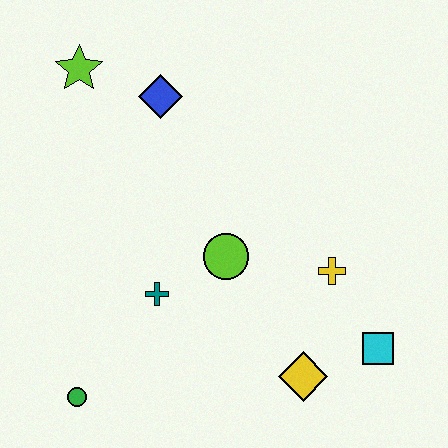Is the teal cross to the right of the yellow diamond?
No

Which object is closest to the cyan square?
The yellow diamond is closest to the cyan square.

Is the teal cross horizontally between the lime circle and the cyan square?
No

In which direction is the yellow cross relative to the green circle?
The yellow cross is to the right of the green circle.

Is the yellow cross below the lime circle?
Yes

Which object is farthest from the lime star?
The cyan square is farthest from the lime star.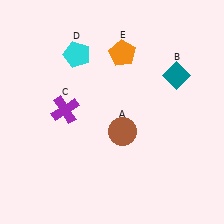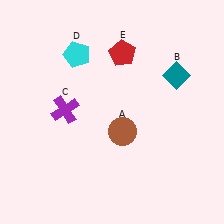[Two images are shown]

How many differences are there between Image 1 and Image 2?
There is 1 difference between the two images.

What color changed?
The pentagon (E) changed from orange in Image 1 to red in Image 2.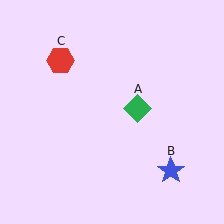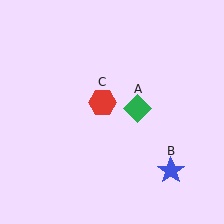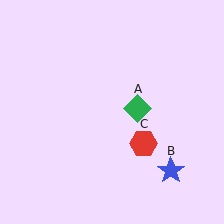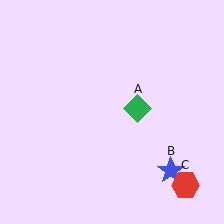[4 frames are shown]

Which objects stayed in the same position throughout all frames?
Green diamond (object A) and blue star (object B) remained stationary.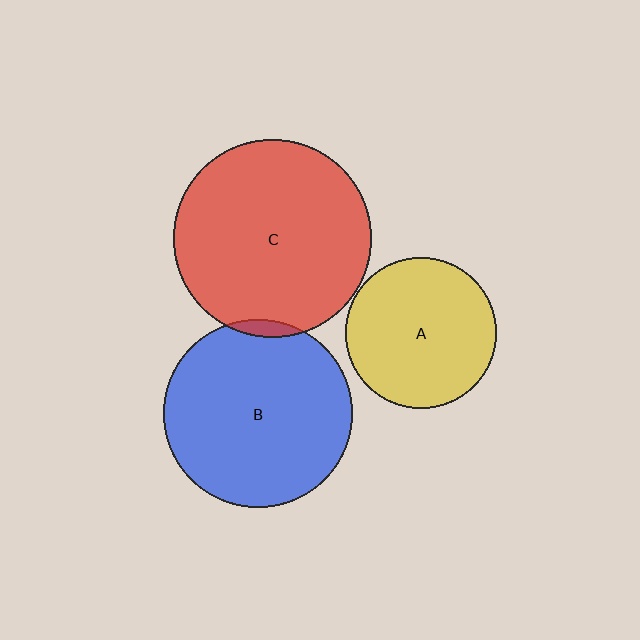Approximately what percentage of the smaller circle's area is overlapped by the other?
Approximately 5%.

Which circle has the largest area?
Circle C (red).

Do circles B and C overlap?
Yes.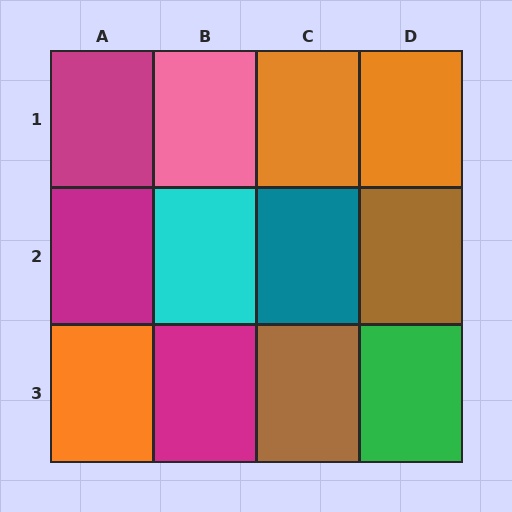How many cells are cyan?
1 cell is cyan.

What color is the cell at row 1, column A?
Magenta.